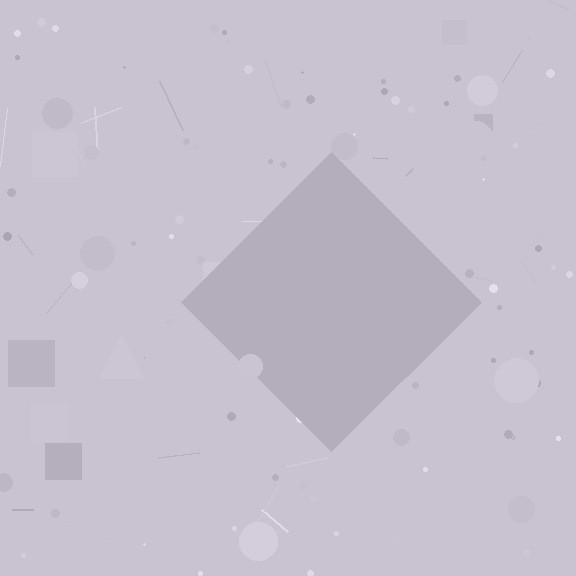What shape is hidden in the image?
A diamond is hidden in the image.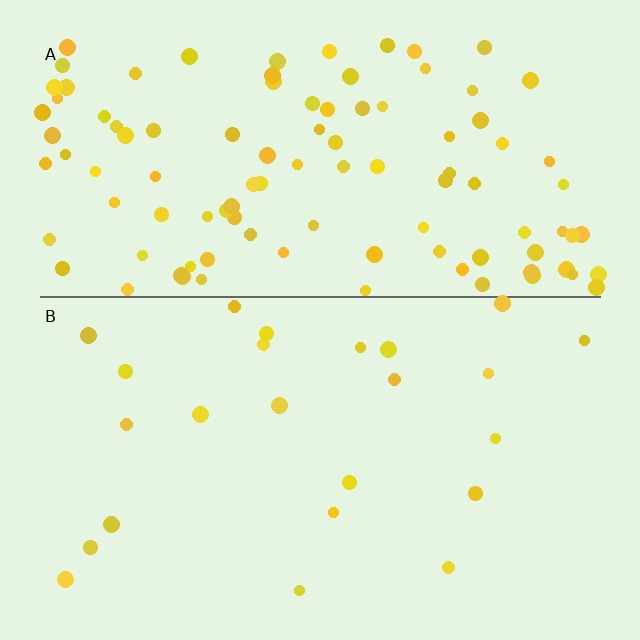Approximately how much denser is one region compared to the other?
Approximately 4.4× — region A over region B.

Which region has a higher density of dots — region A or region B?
A (the top).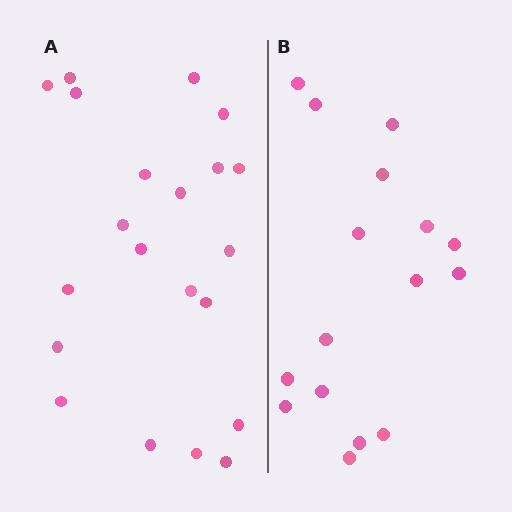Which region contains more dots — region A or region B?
Region A (the left region) has more dots.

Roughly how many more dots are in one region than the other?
Region A has about 5 more dots than region B.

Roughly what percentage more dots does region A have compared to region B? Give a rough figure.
About 30% more.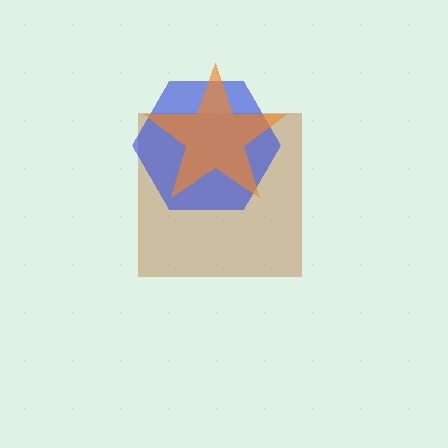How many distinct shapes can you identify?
There are 3 distinct shapes: a brown square, a blue hexagon, an orange star.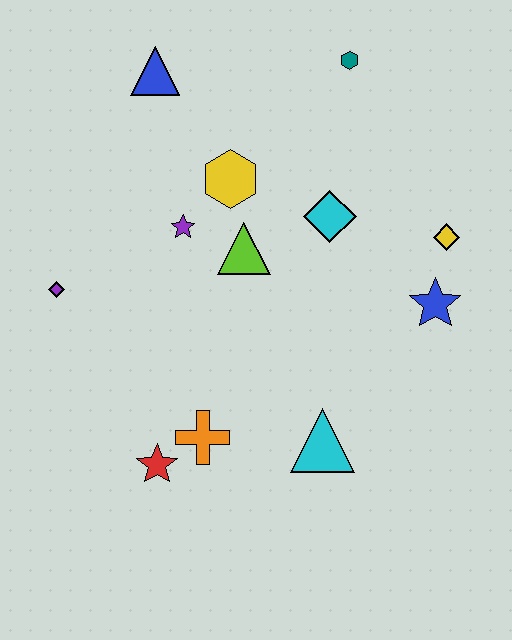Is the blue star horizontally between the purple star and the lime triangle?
No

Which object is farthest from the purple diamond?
The yellow diamond is farthest from the purple diamond.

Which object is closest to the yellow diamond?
The blue star is closest to the yellow diamond.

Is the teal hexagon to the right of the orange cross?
Yes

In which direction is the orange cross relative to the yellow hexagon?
The orange cross is below the yellow hexagon.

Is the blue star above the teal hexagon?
No